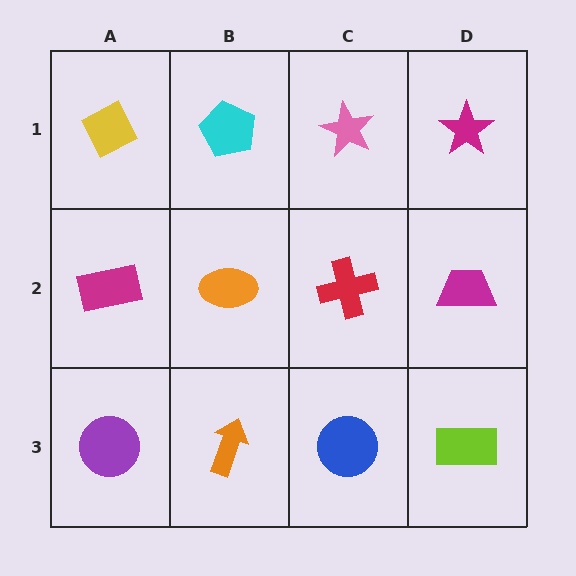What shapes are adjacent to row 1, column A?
A magenta rectangle (row 2, column A), a cyan pentagon (row 1, column B).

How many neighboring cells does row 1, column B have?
3.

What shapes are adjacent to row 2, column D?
A magenta star (row 1, column D), a lime rectangle (row 3, column D), a red cross (row 2, column C).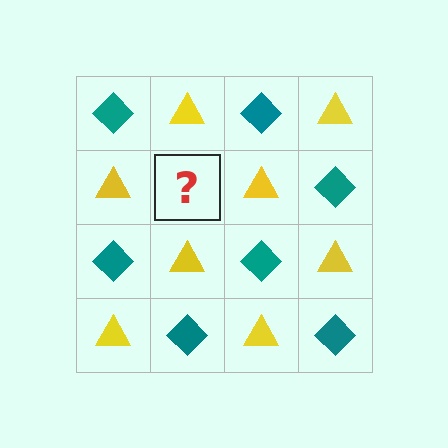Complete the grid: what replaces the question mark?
The question mark should be replaced with a teal diamond.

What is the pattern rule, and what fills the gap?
The rule is that it alternates teal diamond and yellow triangle in a checkerboard pattern. The gap should be filled with a teal diamond.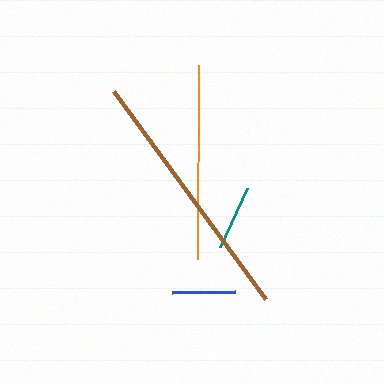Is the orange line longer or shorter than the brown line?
The brown line is longer than the orange line.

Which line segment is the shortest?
The blue line is the shortest at approximately 63 pixels.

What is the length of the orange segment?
The orange segment is approximately 194 pixels long.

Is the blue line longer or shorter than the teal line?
The teal line is longer than the blue line.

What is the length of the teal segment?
The teal segment is approximately 64 pixels long.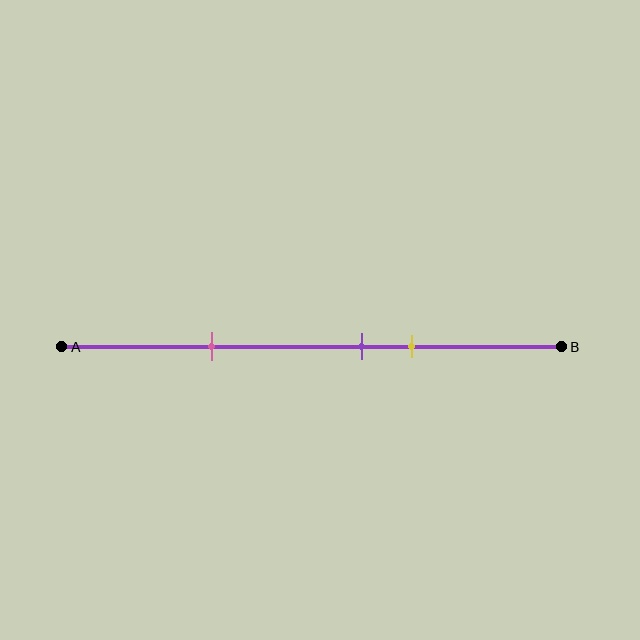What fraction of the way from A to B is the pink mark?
The pink mark is approximately 30% (0.3) of the way from A to B.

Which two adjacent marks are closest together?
The purple and yellow marks are the closest adjacent pair.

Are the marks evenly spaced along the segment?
No, the marks are not evenly spaced.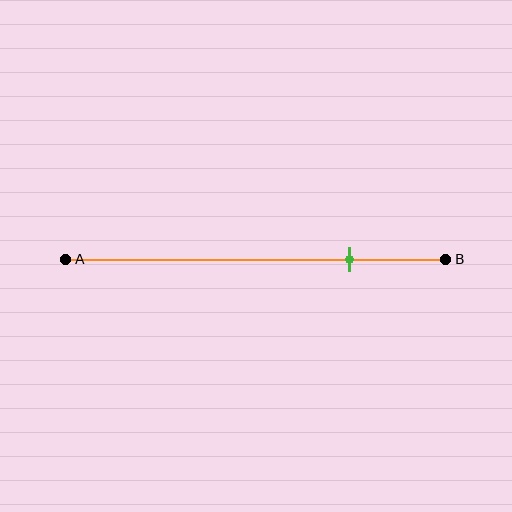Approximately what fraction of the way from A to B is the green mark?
The green mark is approximately 75% of the way from A to B.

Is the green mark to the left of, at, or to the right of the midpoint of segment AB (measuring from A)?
The green mark is to the right of the midpoint of segment AB.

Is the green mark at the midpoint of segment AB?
No, the mark is at about 75% from A, not at the 50% midpoint.